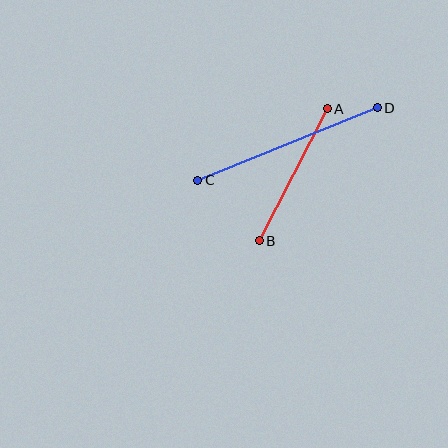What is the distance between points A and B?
The distance is approximately 148 pixels.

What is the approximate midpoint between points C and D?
The midpoint is at approximately (287, 144) pixels.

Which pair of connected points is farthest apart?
Points C and D are farthest apart.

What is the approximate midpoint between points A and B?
The midpoint is at approximately (293, 175) pixels.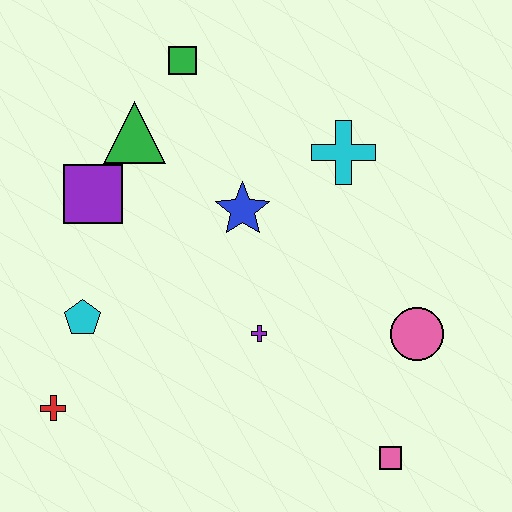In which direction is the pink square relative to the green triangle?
The pink square is below the green triangle.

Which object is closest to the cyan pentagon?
The red cross is closest to the cyan pentagon.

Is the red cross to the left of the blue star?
Yes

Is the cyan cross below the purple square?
No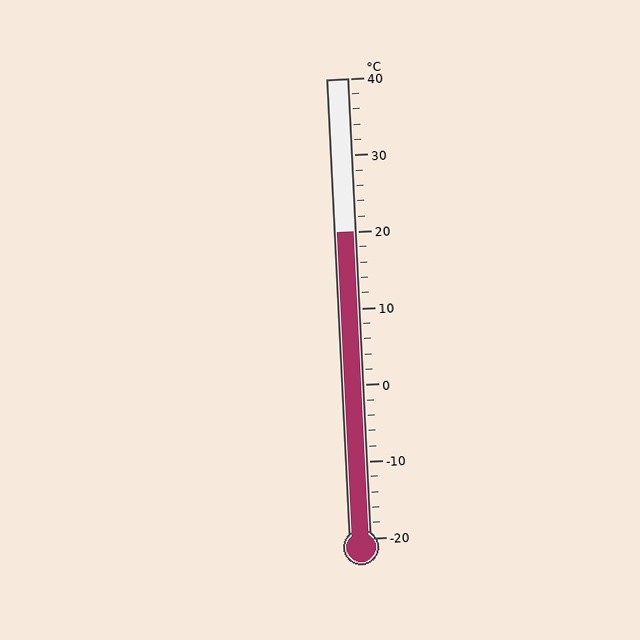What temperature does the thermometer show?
The thermometer shows approximately 20°C.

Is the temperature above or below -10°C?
The temperature is above -10°C.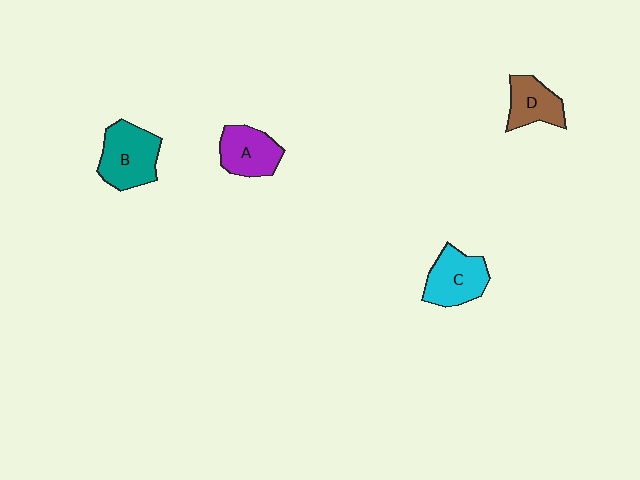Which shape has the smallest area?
Shape D (brown).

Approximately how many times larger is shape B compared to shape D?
Approximately 1.4 times.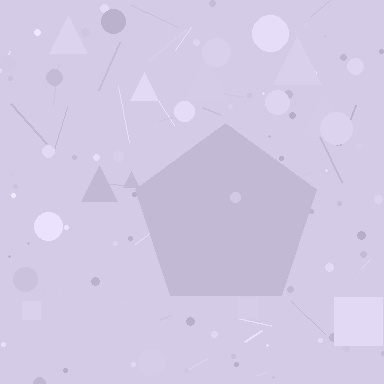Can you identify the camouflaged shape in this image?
The camouflaged shape is a pentagon.